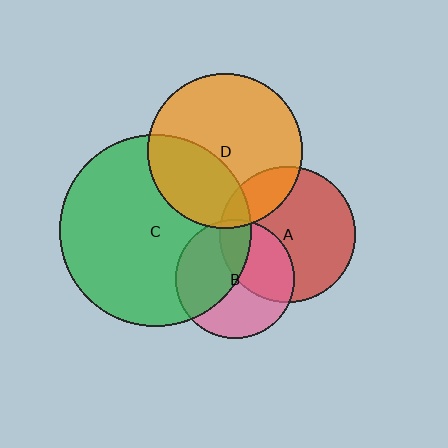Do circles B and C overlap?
Yes.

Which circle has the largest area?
Circle C (green).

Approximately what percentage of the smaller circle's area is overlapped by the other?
Approximately 45%.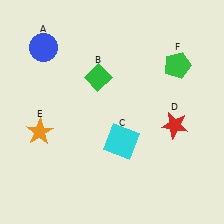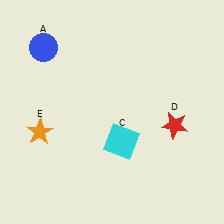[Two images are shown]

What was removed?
The green diamond (B), the green pentagon (F) were removed in Image 2.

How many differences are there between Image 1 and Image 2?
There are 2 differences between the two images.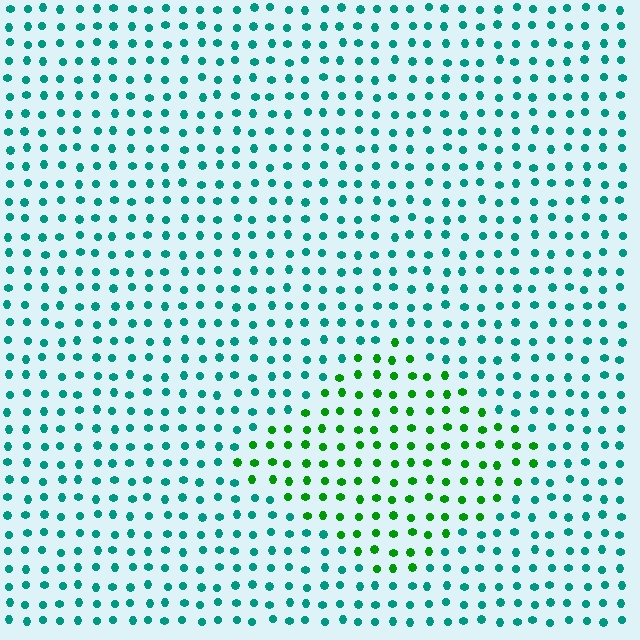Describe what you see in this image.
The image is filled with small teal elements in a uniform arrangement. A diamond-shaped region is visible where the elements are tinted to a slightly different hue, forming a subtle color boundary.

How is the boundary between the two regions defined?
The boundary is defined purely by a slight shift in hue (about 48 degrees). Spacing, size, and orientation are identical on both sides.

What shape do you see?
I see a diamond.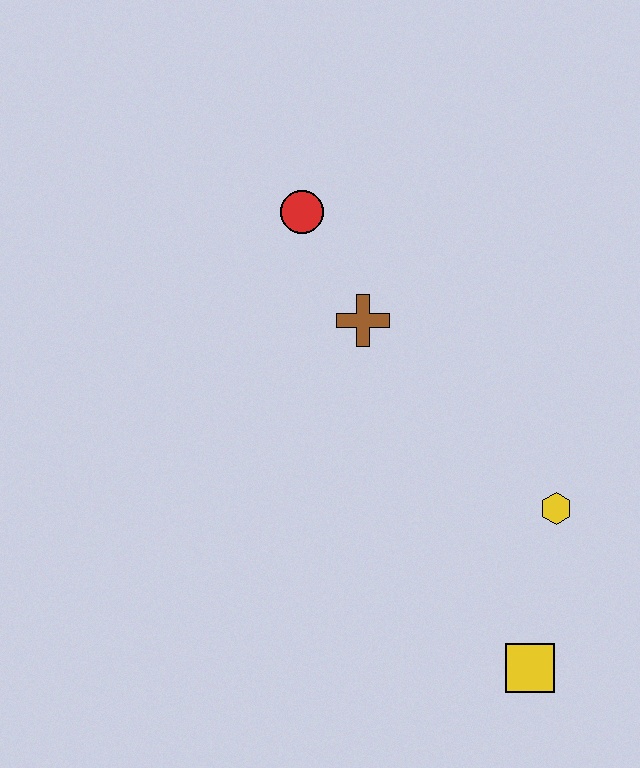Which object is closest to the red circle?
The brown cross is closest to the red circle.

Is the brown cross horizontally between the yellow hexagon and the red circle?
Yes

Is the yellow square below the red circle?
Yes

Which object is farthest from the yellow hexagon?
The red circle is farthest from the yellow hexagon.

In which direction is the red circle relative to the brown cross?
The red circle is above the brown cross.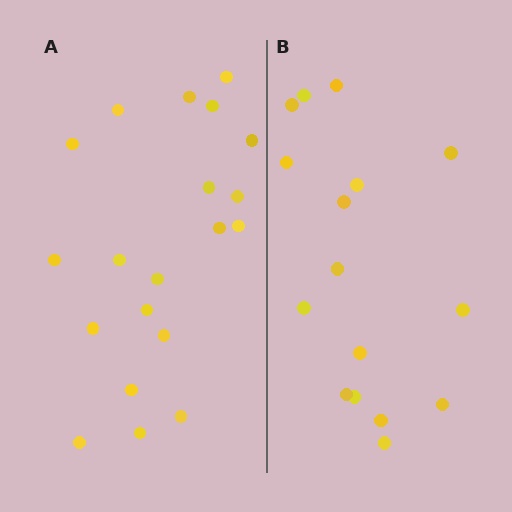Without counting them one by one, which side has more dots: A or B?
Region A (the left region) has more dots.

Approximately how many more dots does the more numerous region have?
Region A has about 4 more dots than region B.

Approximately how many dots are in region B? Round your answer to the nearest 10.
About 20 dots. (The exact count is 16, which rounds to 20.)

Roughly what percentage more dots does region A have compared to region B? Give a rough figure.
About 25% more.